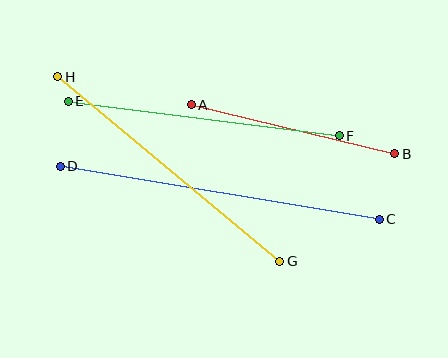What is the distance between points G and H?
The distance is approximately 289 pixels.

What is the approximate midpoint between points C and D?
The midpoint is at approximately (220, 193) pixels.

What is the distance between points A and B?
The distance is approximately 209 pixels.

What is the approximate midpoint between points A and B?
The midpoint is at approximately (293, 129) pixels.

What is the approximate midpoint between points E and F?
The midpoint is at approximately (204, 119) pixels.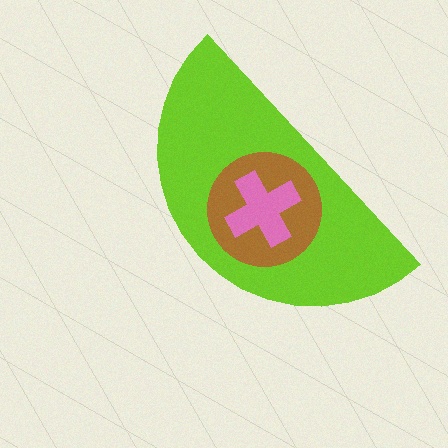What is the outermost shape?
The lime semicircle.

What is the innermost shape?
The pink cross.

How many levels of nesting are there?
3.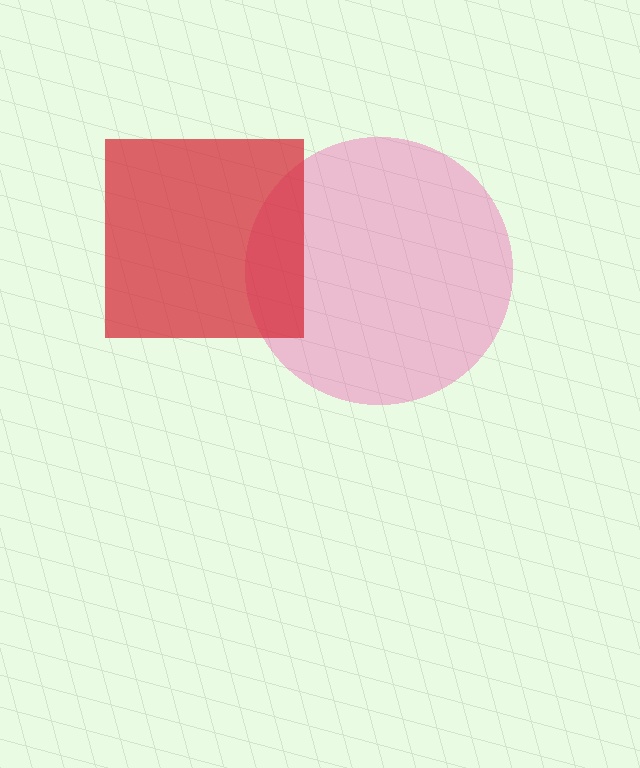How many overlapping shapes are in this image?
There are 2 overlapping shapes in the image.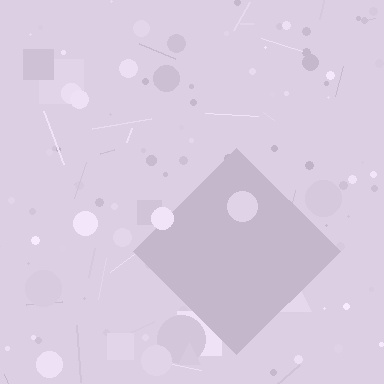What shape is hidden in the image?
A diamond is hidden in the image.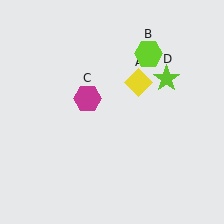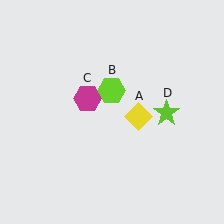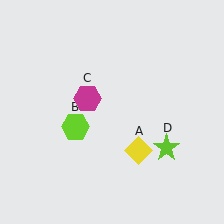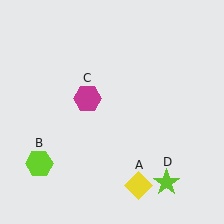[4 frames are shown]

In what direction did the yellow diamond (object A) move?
The yellow diamond (object A) moved down.